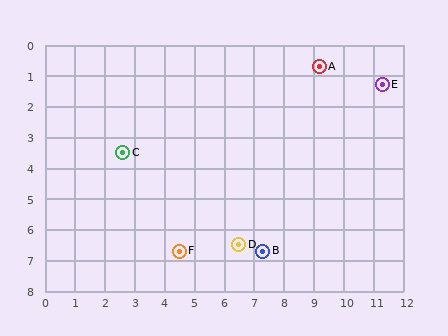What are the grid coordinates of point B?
Point B is at approximately (7.3, 6.7).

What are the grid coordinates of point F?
Point F is at approximately (4.5, 6.7).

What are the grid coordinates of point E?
Point E is at approximately (11.3, 1.3).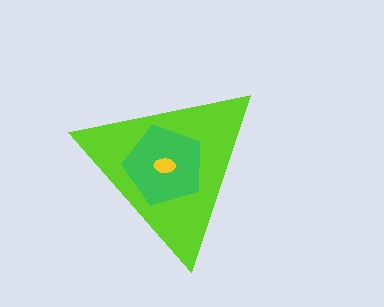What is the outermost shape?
The lime triangle.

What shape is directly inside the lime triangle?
The green pentagon.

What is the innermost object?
The yellow ellipse.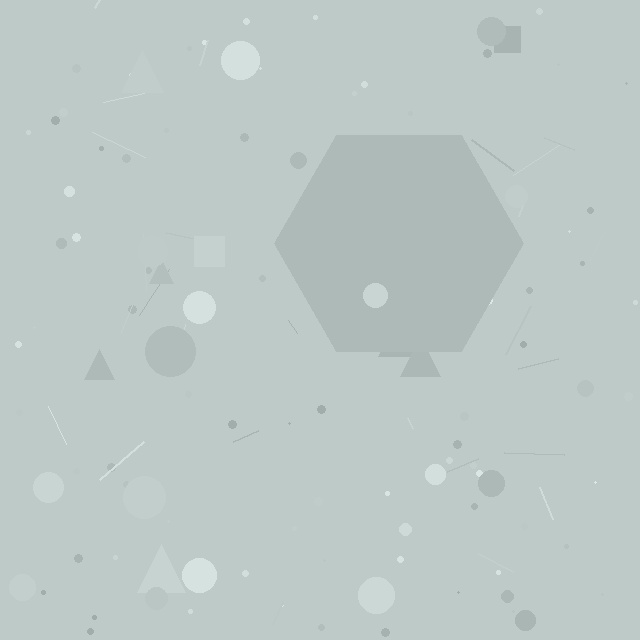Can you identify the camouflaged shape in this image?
The camouflaged shape is a hexagon.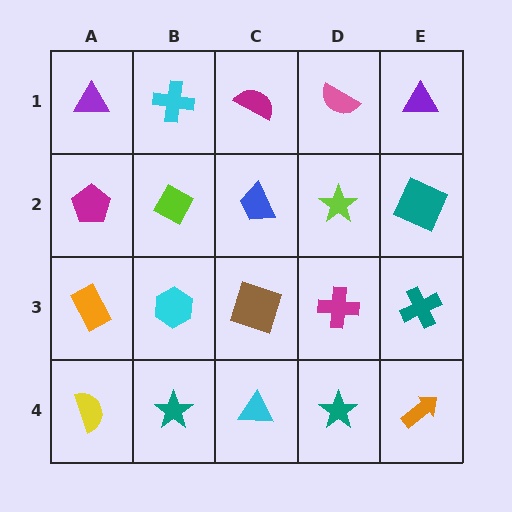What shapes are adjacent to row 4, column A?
An orange rectangle (row 3, column A), a teal star (row 4, column B).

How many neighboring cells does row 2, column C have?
4.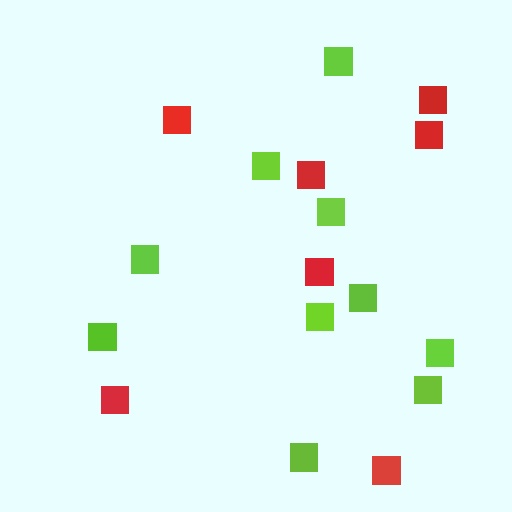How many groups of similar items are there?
There are 2 groups: one group of lime squares (10) and one group of red squares (7).